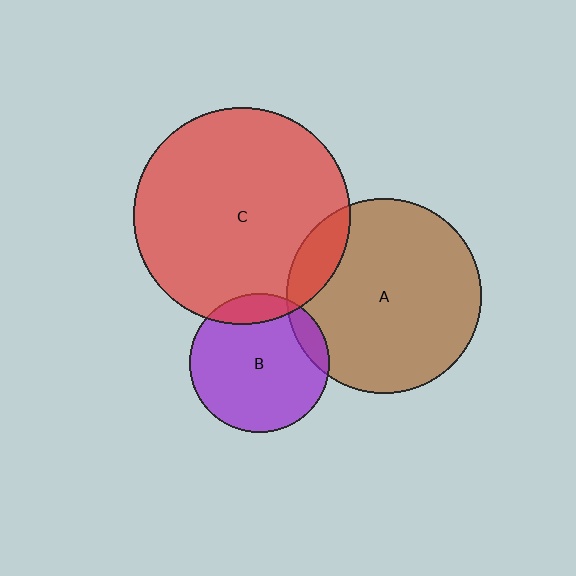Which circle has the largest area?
Circle C (red).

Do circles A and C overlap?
Yes.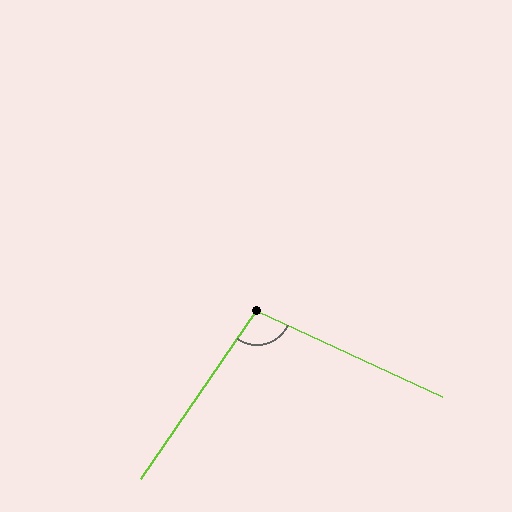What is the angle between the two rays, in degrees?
Approximately 100 degrees.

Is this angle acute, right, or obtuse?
It is obtuse.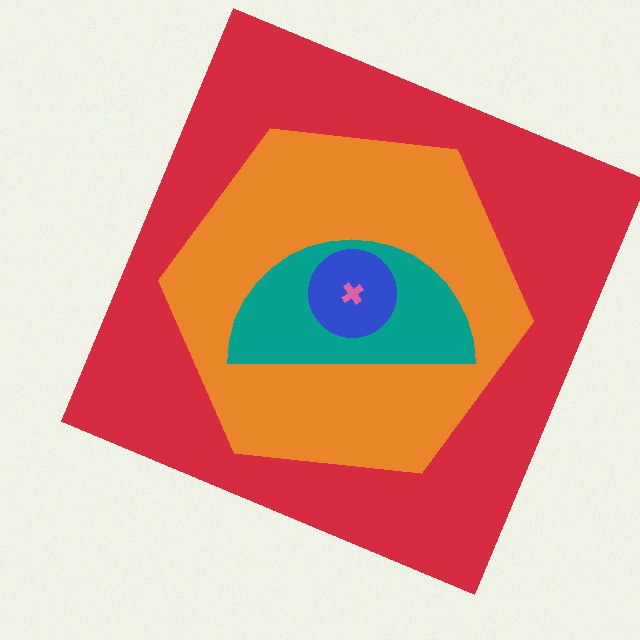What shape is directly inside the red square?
The orange hexagon.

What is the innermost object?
The pink cross.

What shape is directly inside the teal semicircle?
The blue circle.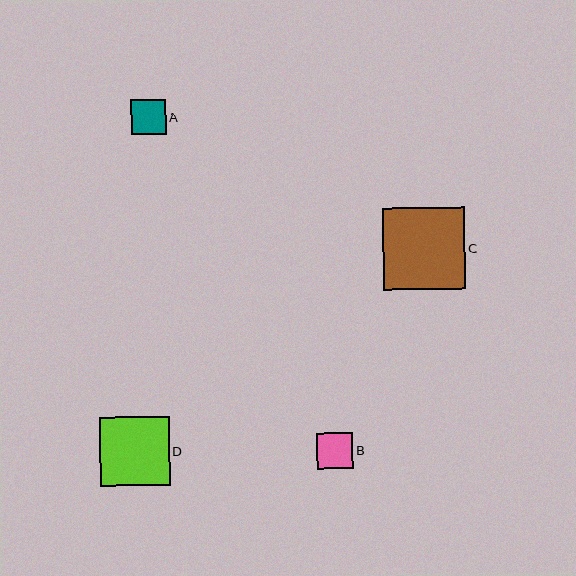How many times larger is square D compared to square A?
Square D is approximately 2.0 times the size of square A.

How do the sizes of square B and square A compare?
Square B and square A are approximately the same size.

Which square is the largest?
Square C is the largest with a size of approximately 82 pixels.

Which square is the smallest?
Square A is the smallest with a size of approximately 35 pixels.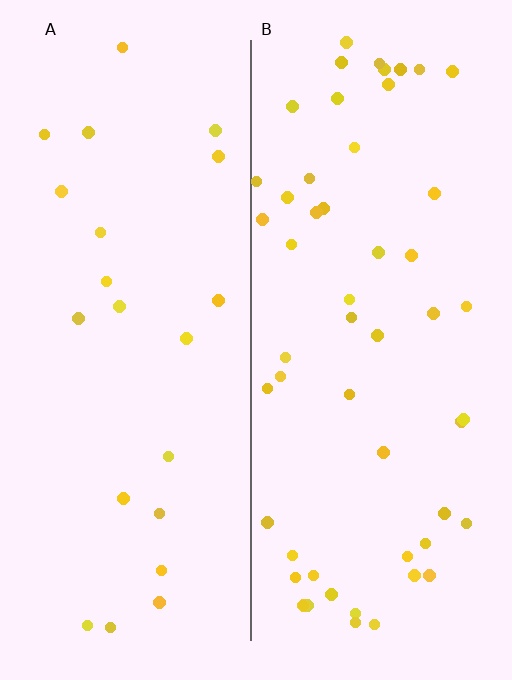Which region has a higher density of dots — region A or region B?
B (the right).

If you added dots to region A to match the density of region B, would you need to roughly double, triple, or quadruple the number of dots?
Approximately triple.